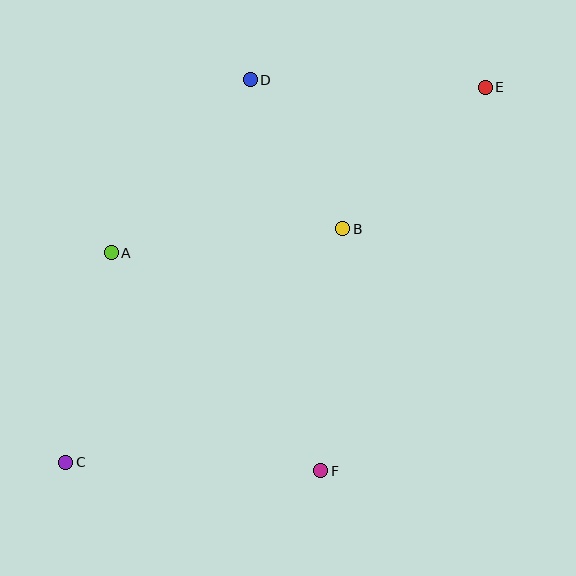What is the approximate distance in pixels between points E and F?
The distance between E and F is approximately 418 pixels.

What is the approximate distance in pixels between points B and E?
The distance between B and E is approximately 201 pixels.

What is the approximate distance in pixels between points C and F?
The distance between C and F is approximately 256 pixels.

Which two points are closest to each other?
Points B and D are closest to each other.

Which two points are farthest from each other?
Points C and E are farthest from each other.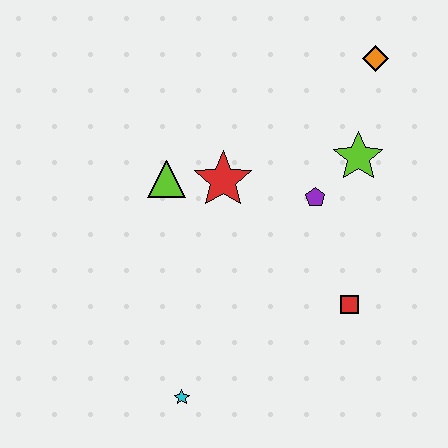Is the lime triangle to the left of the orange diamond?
Yes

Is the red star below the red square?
No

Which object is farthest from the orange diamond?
The cyan star is farthest from the orange diamond.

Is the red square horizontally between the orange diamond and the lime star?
No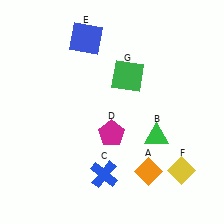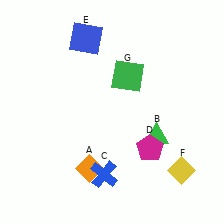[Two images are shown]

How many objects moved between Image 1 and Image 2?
2 objects moved between the two images.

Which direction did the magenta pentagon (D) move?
The magenta pentagon (D) moved right.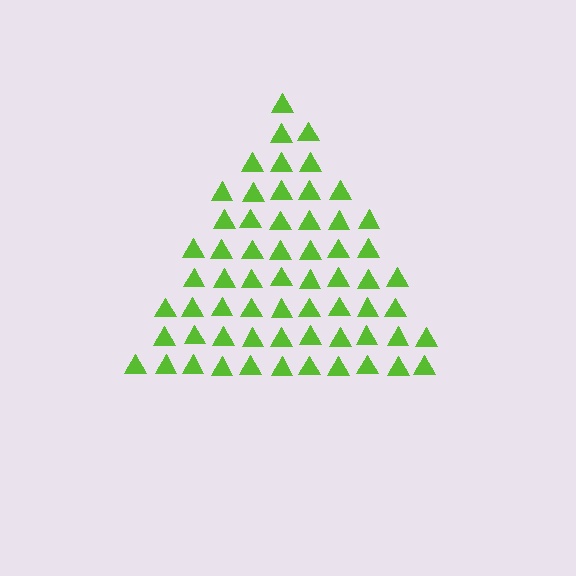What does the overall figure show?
The overall figure shows a triangle.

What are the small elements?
The small elements are triangles.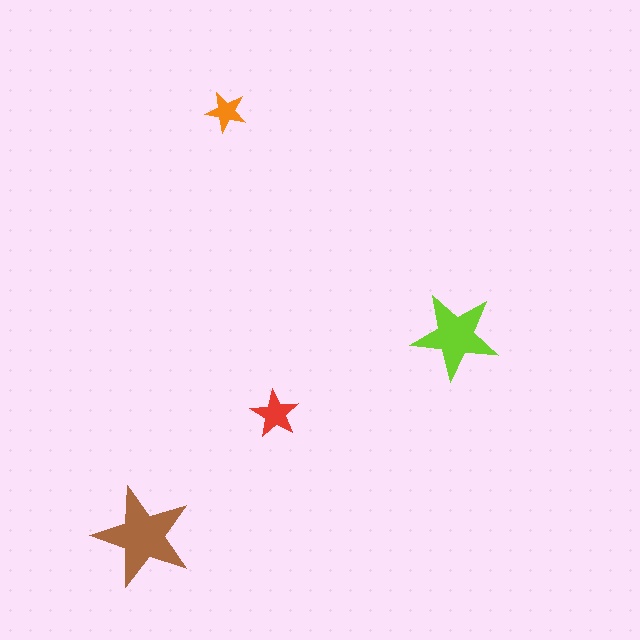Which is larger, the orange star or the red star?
The red one.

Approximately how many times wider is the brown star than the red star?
About 2 times wider.